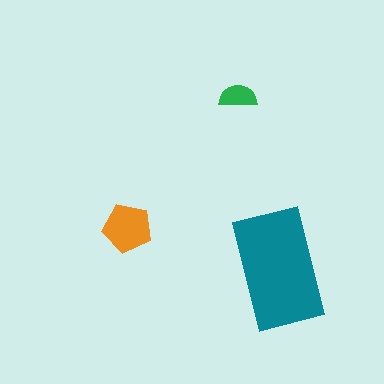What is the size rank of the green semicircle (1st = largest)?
3rd.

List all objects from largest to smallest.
The teal rectangle, the orange pentagon, the green semicircle.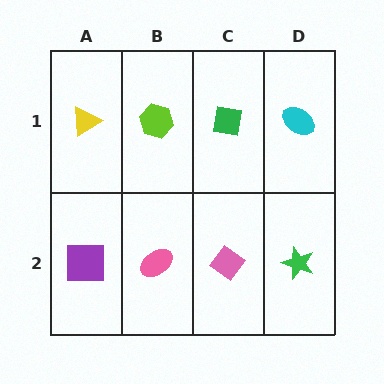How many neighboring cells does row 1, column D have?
2.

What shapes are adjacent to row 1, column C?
A pink diamond (row 2, column C), a lime hexagon (row 1, column B), a cyan ellipse (row 1, column D).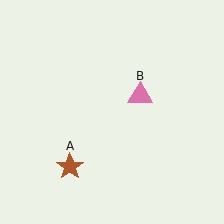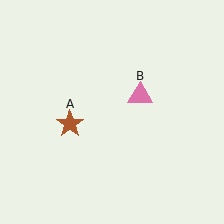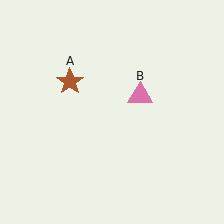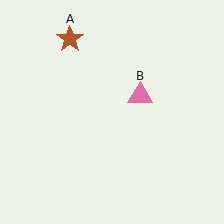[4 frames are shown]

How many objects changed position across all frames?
1 object changed position: brown star (object A).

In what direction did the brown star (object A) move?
The brown star (object A) moved up.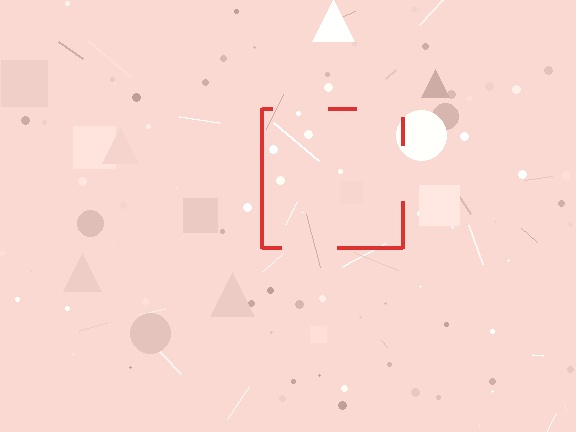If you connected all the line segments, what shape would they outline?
They would outline a square.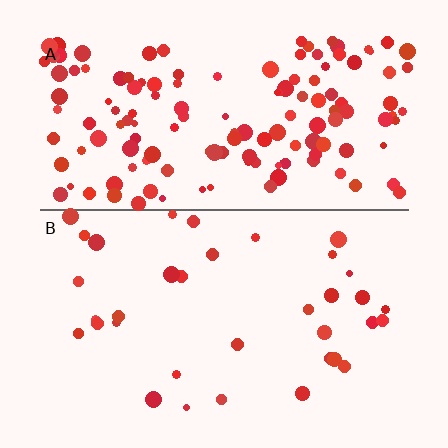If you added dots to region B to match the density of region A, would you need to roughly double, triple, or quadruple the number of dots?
Approximately quadruple.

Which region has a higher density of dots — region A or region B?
A (the top).